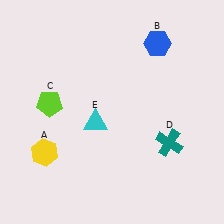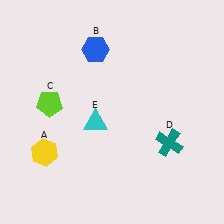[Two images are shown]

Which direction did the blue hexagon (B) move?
The blue hexagon (B) moved left.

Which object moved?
The blue hexagon (B) moved left.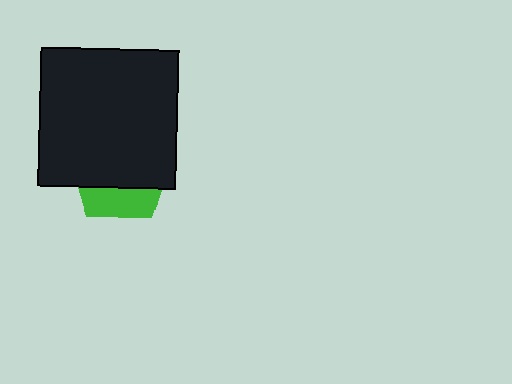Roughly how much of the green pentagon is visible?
A small part of it is visible (roughly 30%).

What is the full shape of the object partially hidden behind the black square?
The partially hidden object is a green pentagon.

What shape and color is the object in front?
The object in front is a black square.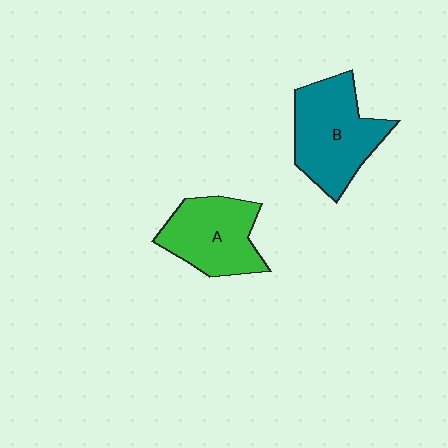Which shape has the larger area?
Shape B (teal).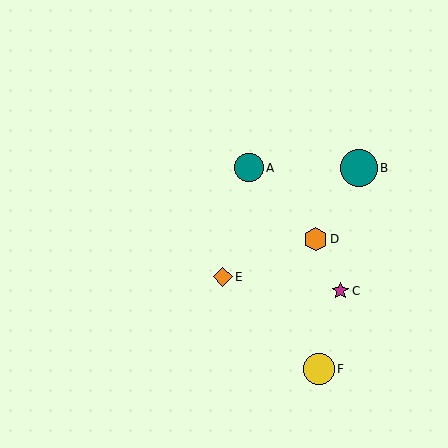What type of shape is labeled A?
Shape A is a teal circle.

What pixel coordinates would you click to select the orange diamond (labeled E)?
Click at (223, 277) to select the orange diamond E.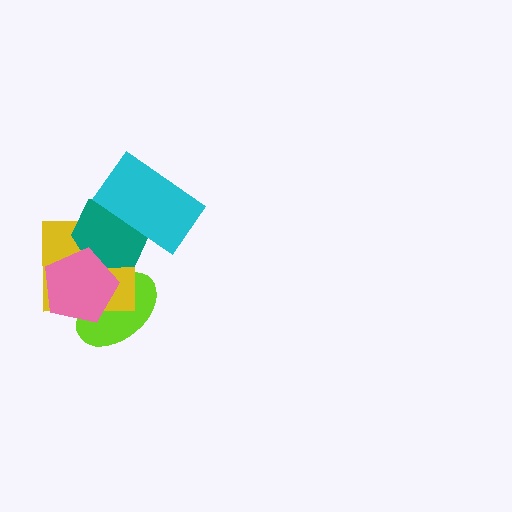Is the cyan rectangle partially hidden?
No, no other shape covers it.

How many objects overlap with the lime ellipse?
3 objects overlap with the lime ellipse.